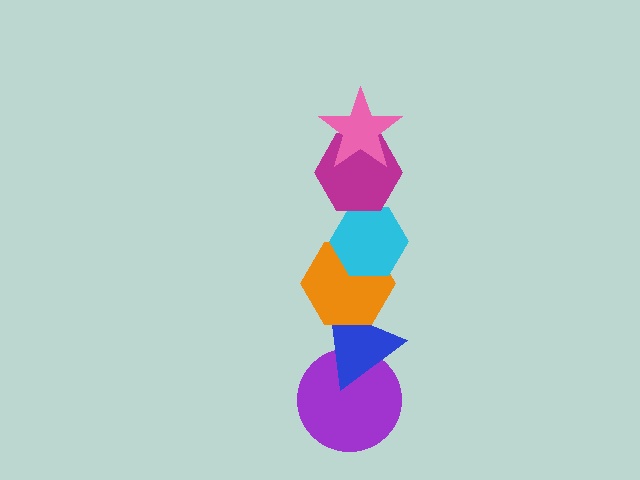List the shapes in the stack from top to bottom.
From top to bottom: the pink star, the magenta hexagon, the cyan hexagon, the orange hexagon, the blue triangle, the purple circle.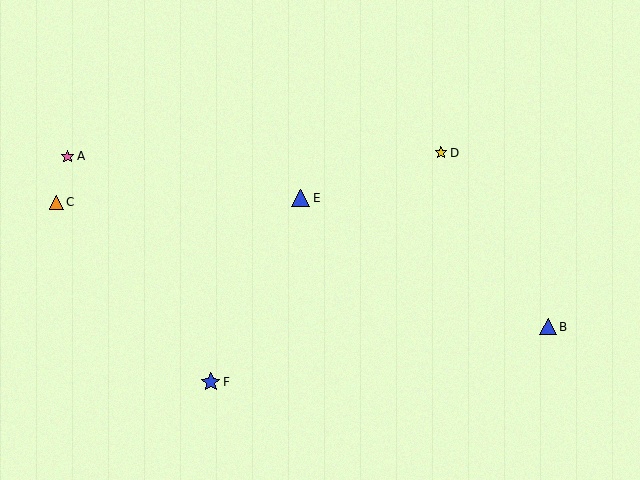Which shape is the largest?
The blue star (labeled F) is the largest.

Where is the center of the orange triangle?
The center of the orange triangle is at (56, 202).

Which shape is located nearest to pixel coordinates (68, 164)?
The pink star (labeled A) at (67, 156) is nearest to that location.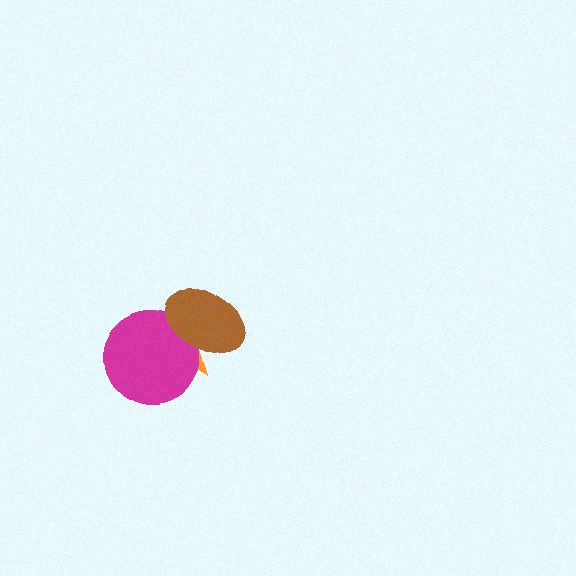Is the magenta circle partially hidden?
Yes, it is partially covered by another shape.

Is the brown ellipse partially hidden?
No, no other shape covers it.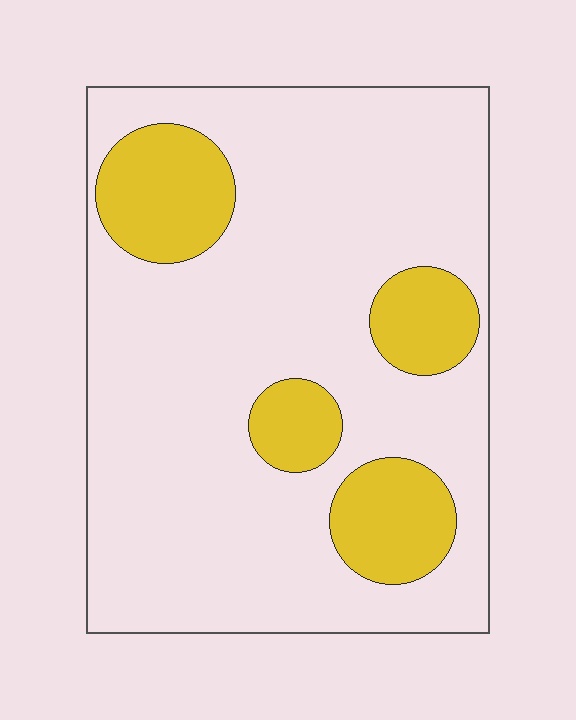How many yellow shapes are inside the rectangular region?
4.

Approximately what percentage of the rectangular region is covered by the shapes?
Approximately 20%.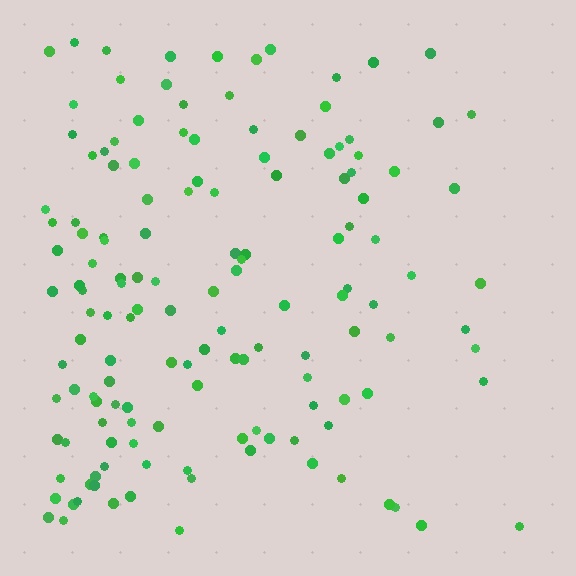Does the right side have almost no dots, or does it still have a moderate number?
Still a moderate number, just noticeably fewer than the left.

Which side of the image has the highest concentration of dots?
The left.